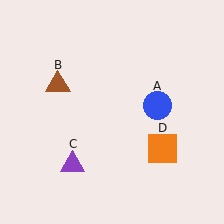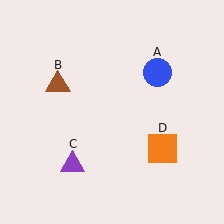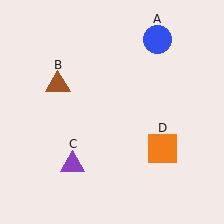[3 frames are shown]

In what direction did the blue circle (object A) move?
The blue circle (object A) moved up.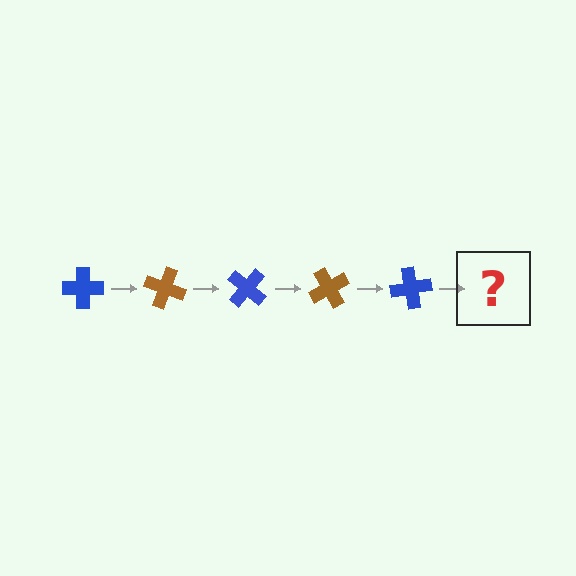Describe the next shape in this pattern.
It should be a brown cross, rotated 100 degrees from the start.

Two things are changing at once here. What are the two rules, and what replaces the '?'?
The two rules are that it rotates 20 degrees each step and the color cycles through blue and brown. The '?' should be a brown cross, rotated 100 degrees from the start.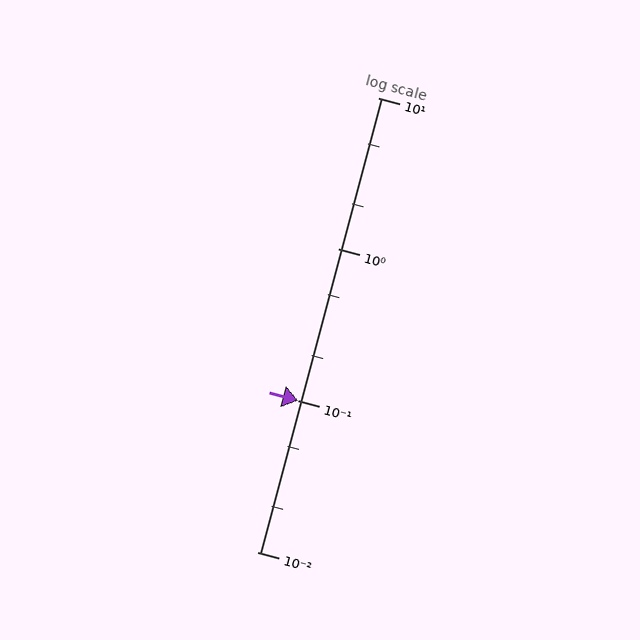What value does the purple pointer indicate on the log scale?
The pointer indicates approximately 0.1.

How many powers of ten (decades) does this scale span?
The scale spans 3 decades, from 0.01 to 10.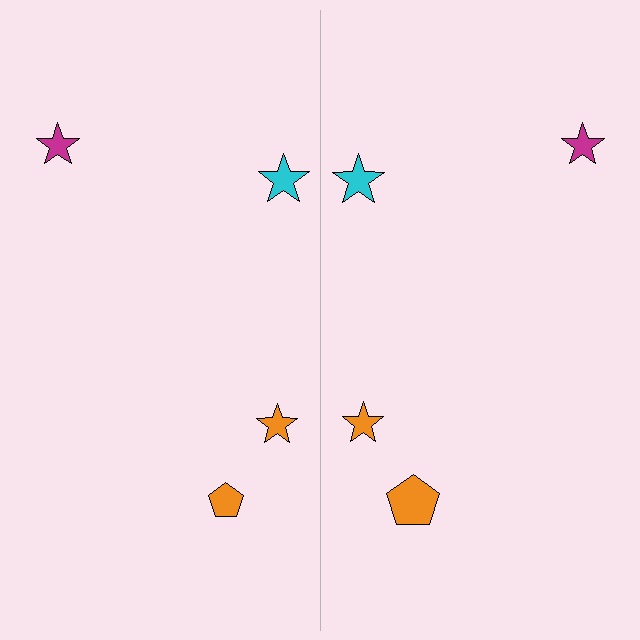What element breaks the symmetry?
The orange pentagon on the right side has a different size than its mirror counterpart.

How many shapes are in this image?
There are 8 shapes in this image.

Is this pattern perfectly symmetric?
No, the pattern is not perfectly symmetric. The orange pentagon on the right side has a different size than its mirror counterpart.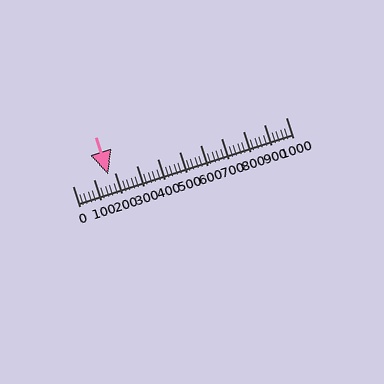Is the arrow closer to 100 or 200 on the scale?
The arrow is closer to 200.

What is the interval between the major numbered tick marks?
The major tick marks are spaced 100 units apart.